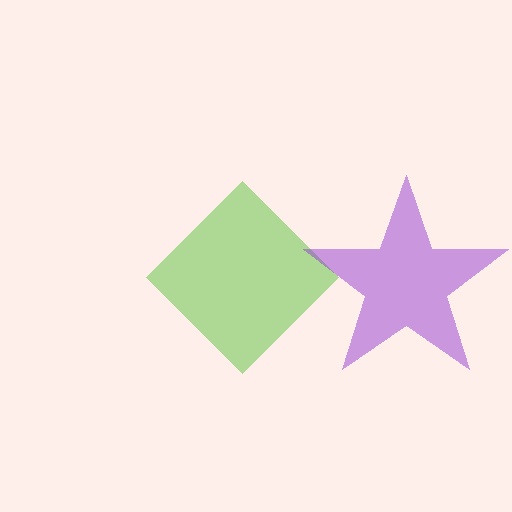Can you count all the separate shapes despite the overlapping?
Yes, there are 2 separate shapes.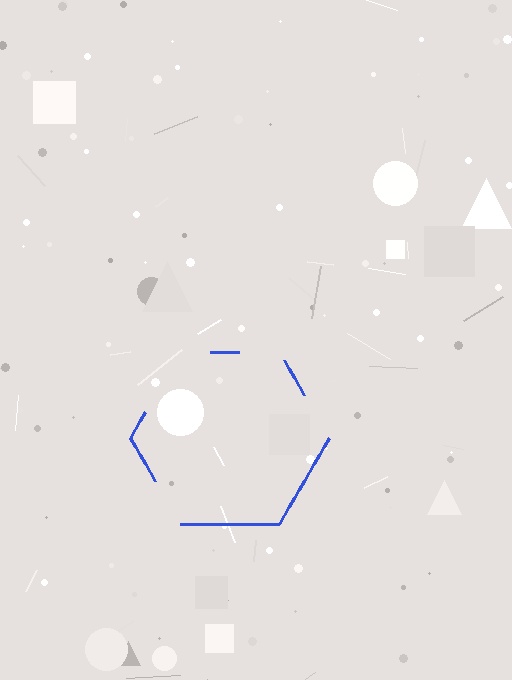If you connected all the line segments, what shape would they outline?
They would outline a hexagon.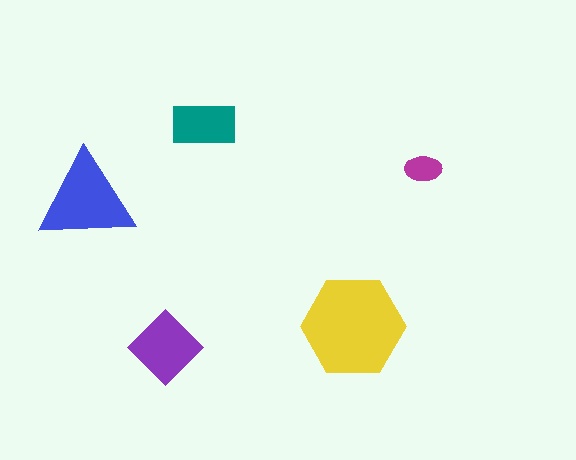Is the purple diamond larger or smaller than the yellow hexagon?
Smaller.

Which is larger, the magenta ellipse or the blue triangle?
The blue triangle.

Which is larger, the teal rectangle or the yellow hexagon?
The yellow hexagon.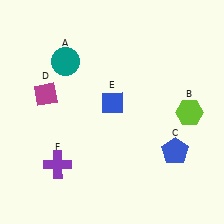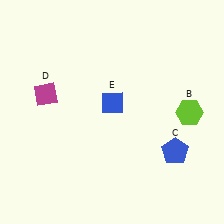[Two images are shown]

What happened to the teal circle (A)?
The teal circle (A) was removed in Image 2. It was in the top-left area of Image 1.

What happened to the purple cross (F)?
The purple cross (F) was removed in Image 2. It was in the bottom-left area of Image 1.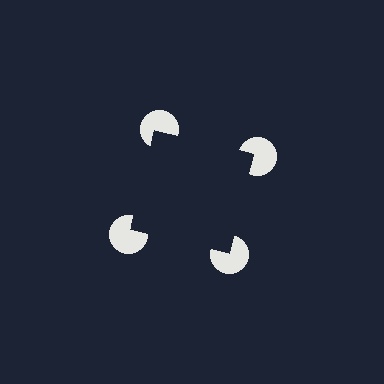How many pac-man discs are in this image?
There are 4 — one at each vertex of the illusory square.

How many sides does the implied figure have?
4 sides.